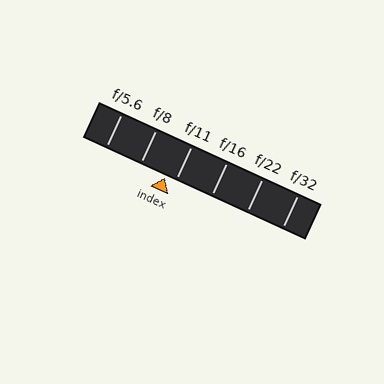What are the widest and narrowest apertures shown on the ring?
The widest aperture shown is f/5.6 and the narrowest is f/32.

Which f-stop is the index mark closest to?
The index mark is closest to f/11.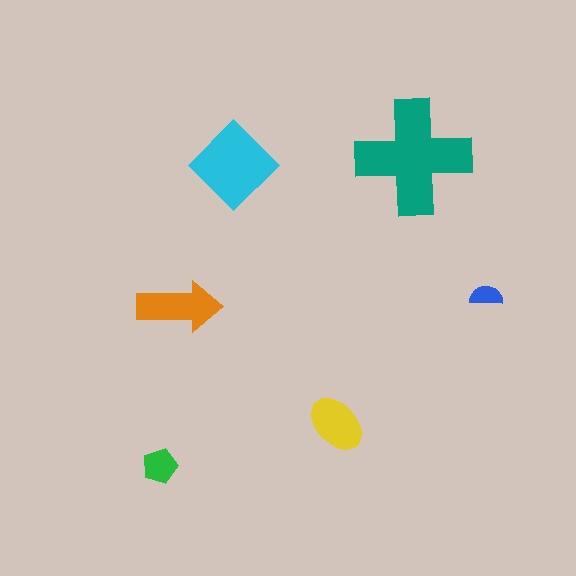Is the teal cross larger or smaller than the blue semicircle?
Larger.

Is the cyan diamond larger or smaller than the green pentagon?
Larger.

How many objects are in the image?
There are 6 objects in the image.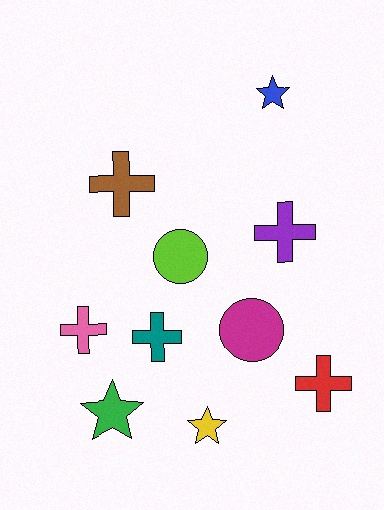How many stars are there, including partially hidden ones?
There are 3 stars.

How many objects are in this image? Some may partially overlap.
There are 10 objects.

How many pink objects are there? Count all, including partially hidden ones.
There is 1 pink object.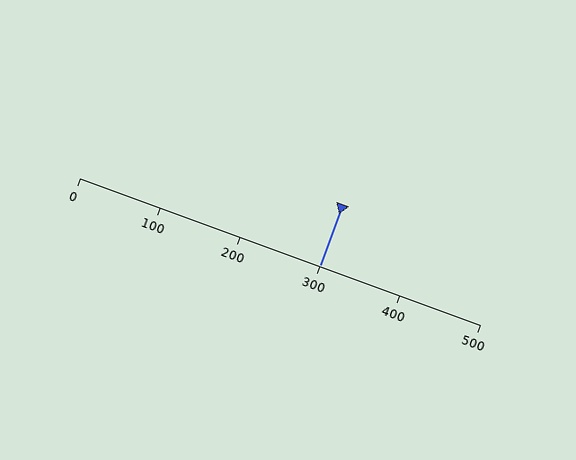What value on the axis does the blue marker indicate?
The marker indicates approximately 300.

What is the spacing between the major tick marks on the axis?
The major ticks are spaced 100 apart.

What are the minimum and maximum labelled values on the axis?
The axis runs from 0 to 500.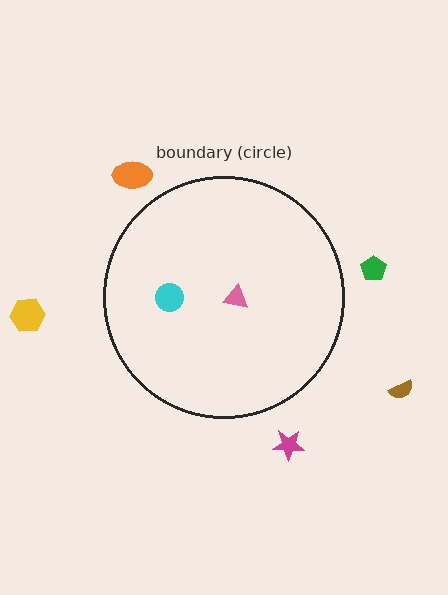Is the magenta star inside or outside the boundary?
Outside.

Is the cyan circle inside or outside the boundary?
Inside.